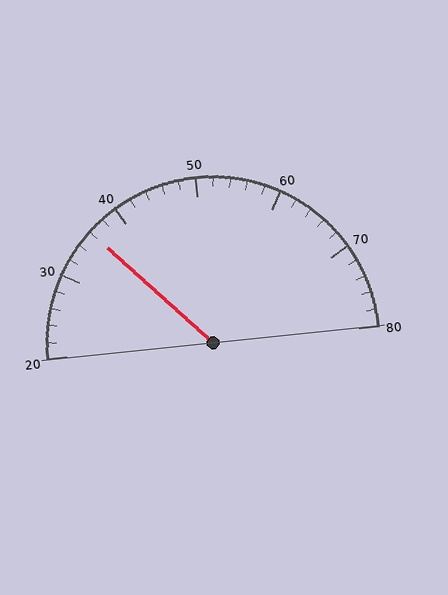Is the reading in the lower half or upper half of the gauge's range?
The reading is in the lower half of the range (20 to 80).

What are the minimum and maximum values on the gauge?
The gauge ranges from 20 to 80.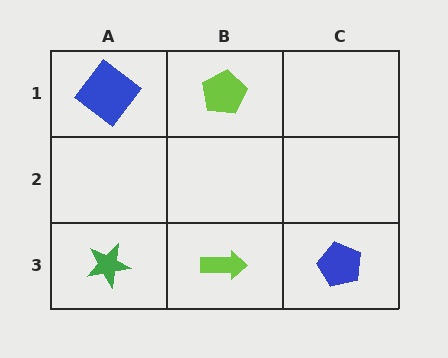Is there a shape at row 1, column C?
No, that cell is empty.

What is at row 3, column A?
A green star.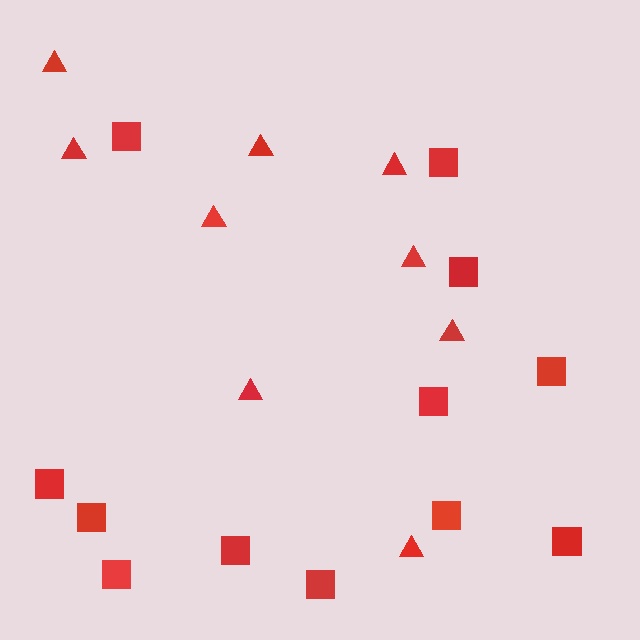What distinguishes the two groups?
There are 2 groups: one group of squares (12) and one group of triangles (9).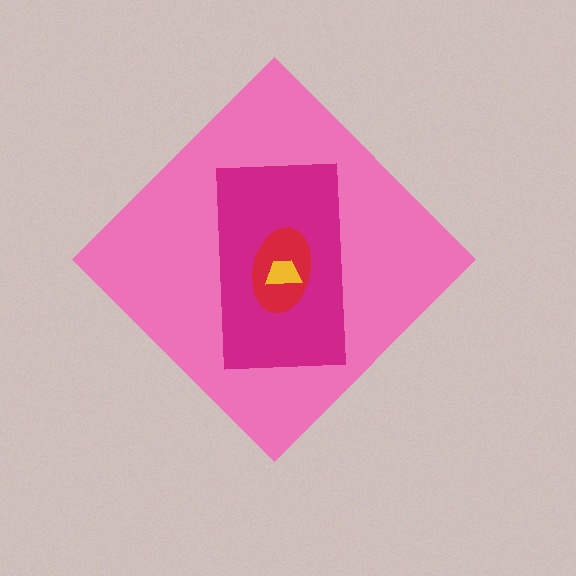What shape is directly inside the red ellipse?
The yellow trapezoid.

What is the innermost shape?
The yellow trapezoid.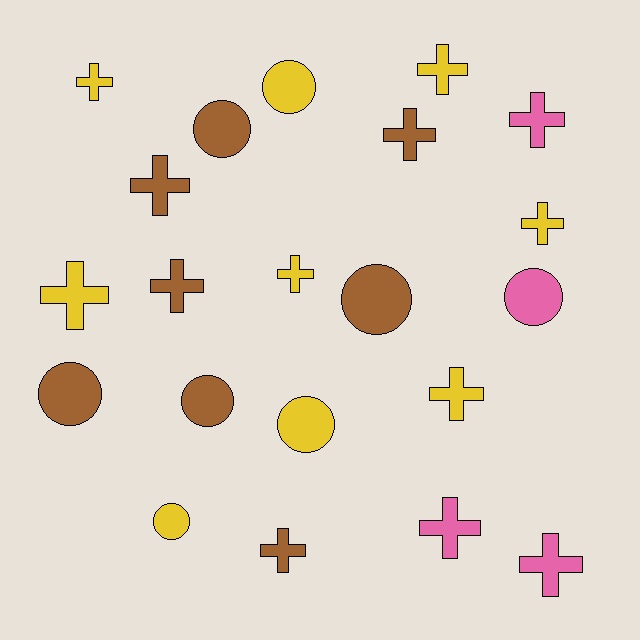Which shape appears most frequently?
Cross, with 13 objects.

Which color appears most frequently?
Yellow, with 9 objects.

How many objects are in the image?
There are 21 objects.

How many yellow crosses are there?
There are 6 yellow crosses.